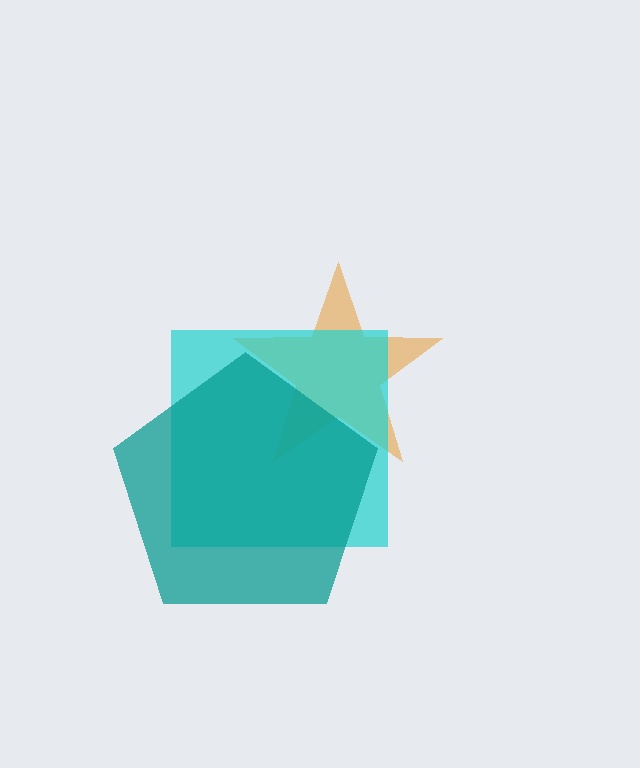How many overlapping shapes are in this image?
There are 3 overlapping shapes in the image.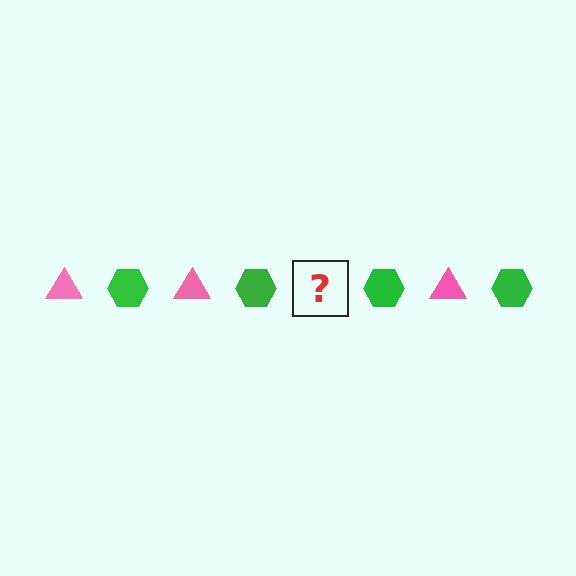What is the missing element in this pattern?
The missing element is a pink triangle.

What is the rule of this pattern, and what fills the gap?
The rule is that the pattern alternates between pink triangle and green hexagon. The gap should be filled with a pink triangle.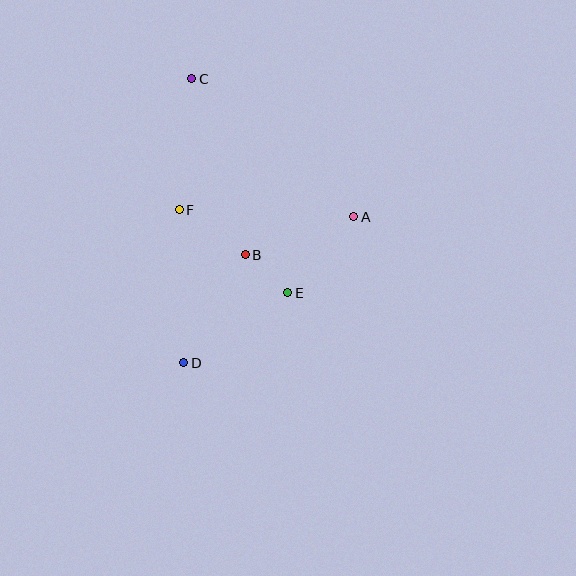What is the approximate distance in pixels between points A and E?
The distance between A and E is approximately 101 pixels.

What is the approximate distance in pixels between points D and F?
The distance between D and F is approximately 154 pixels.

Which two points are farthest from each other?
Points C and D are farthest from each other.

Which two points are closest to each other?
Points B and E are closest to each other.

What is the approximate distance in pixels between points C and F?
The distance between C and F is approximately 132 pixels.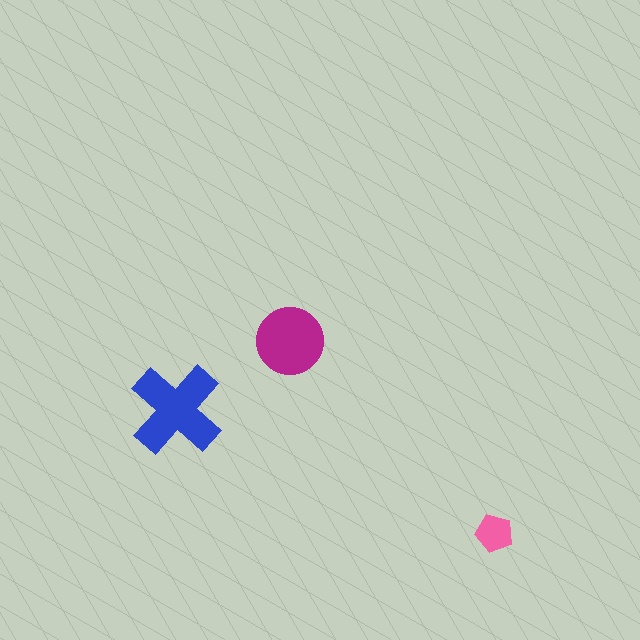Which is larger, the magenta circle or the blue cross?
The blue cross.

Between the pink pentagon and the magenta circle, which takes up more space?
The magenta circle.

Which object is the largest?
The blue cross.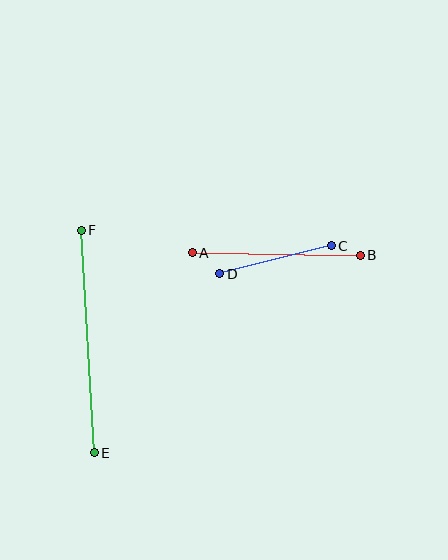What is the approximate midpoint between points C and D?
The midpoint is at approximately (276, 260) pixels.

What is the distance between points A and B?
The distance is approximately 168 pixels.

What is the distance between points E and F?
The distance is approximately 223 pixels.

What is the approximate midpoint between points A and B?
The midpoint is at approximately (276, 254) pixels.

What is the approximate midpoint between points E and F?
The midpoint is at approximately (88, 342) pixels.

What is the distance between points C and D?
The distance is approximately 115 pixels.